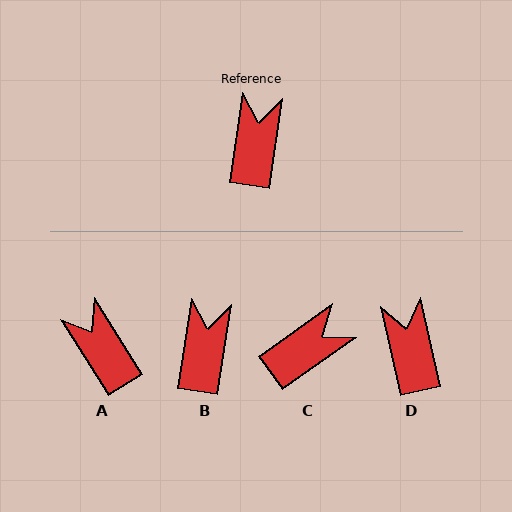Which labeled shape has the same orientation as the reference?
B.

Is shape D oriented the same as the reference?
No, it is off by about 21 degrees.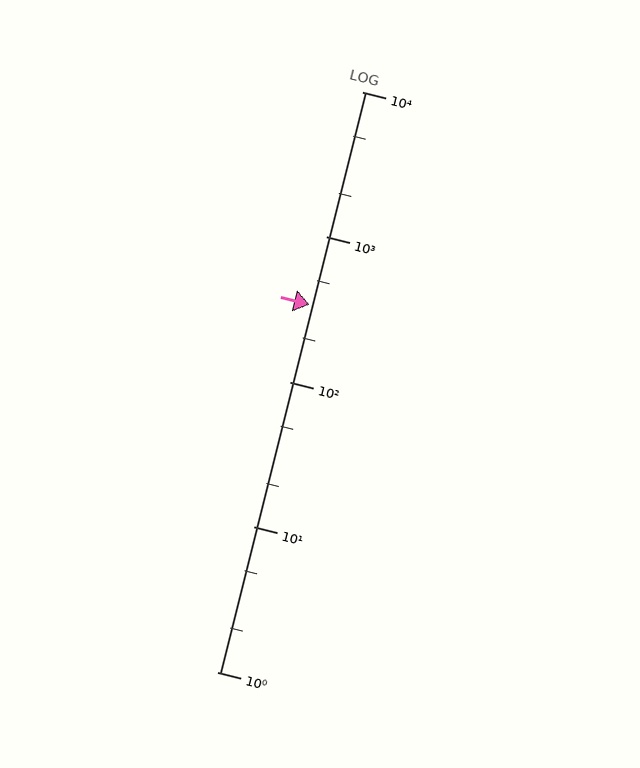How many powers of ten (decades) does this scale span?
The scale spans 4 decades, from 1 to 10000.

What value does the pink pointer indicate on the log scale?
The pointer indicates approximately 340.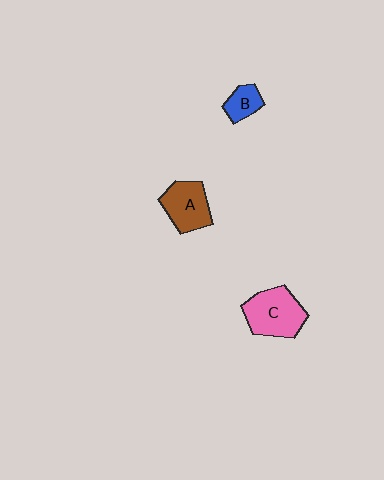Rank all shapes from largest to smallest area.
From largest to smallest: C (pink), A (brown), B (blue).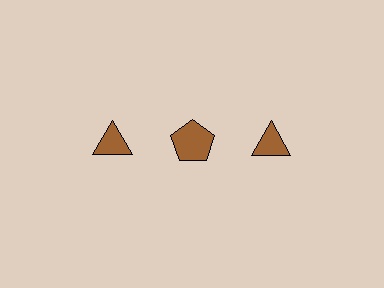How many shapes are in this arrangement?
There are 3 shapes arranged in a grid pattern.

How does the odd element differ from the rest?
It has a different shape: pentagon instead of triangle.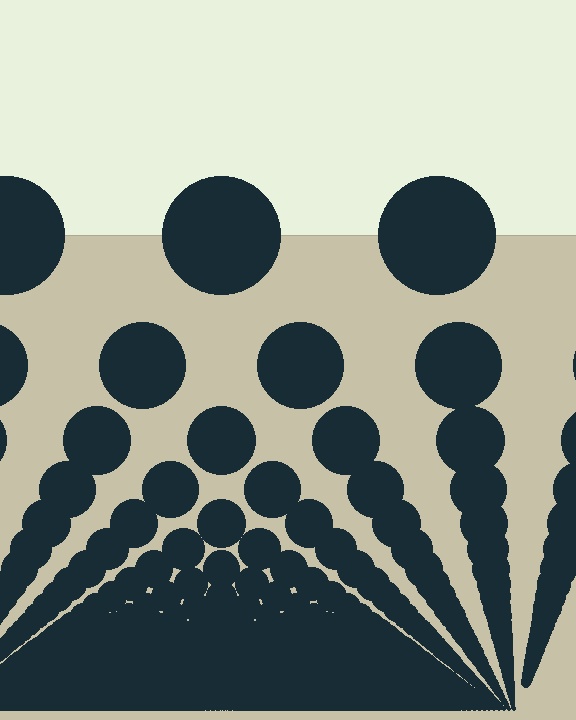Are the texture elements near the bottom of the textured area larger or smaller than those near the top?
Smaller. The gradient is inverted — elements near the bottom are smaller and denser.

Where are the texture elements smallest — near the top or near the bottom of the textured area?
Near the bottom.